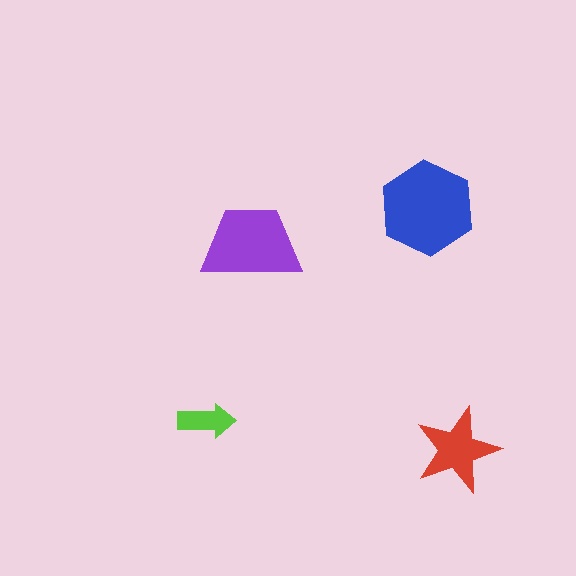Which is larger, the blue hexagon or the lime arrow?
The blue hexagon.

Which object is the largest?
The blue hexagon.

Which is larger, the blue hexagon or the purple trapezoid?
The blue hexagon.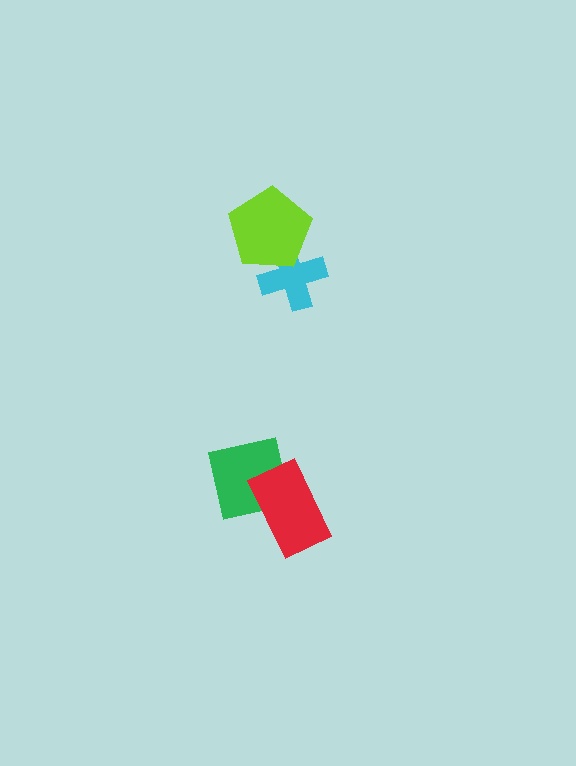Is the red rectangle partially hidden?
No, no other shape covers it.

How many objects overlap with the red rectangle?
1 object overlaps with the red rectangle.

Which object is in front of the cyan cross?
The lime pentagon is in front of the cyan cross.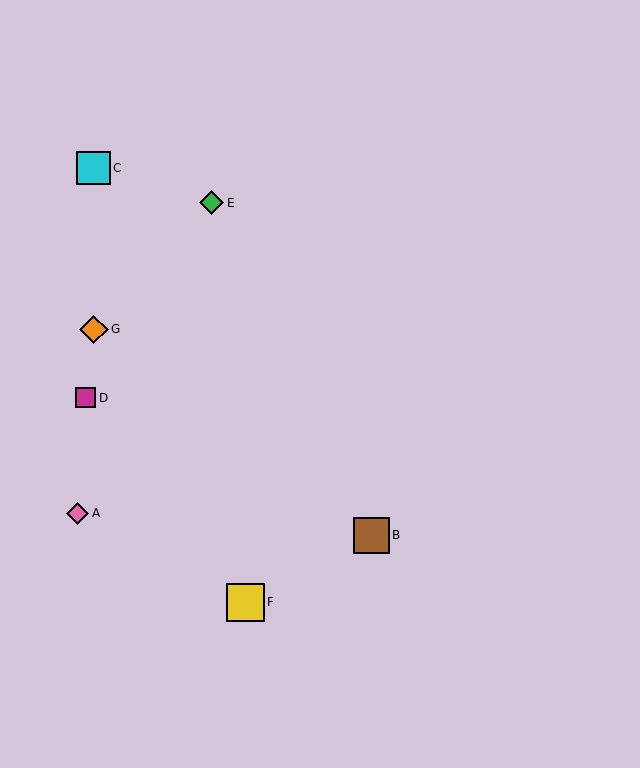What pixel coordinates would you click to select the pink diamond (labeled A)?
Click at (78, 513) to select the pink diamond A.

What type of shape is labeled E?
Shape E is a green diamond.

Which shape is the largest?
The yellow square (labeled F) is the largest.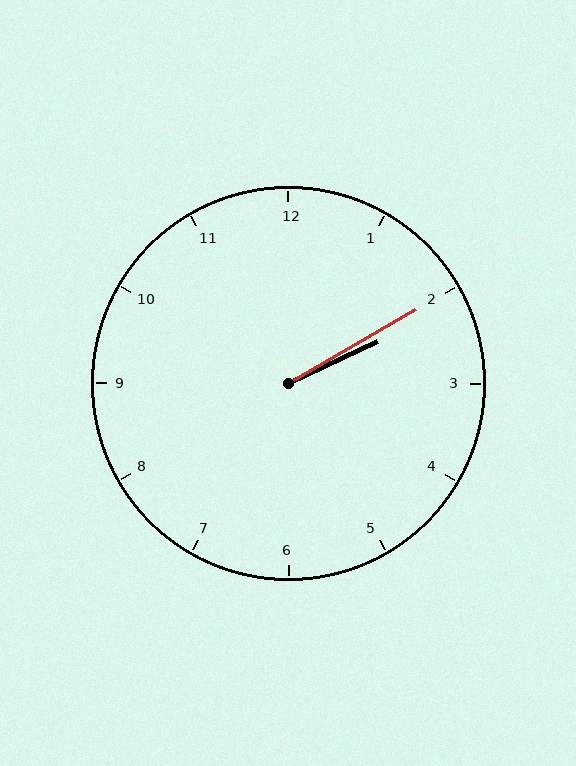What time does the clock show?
2:10.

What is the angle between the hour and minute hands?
Approximately 5 degrees.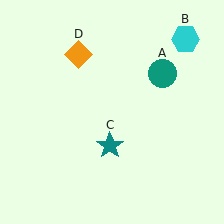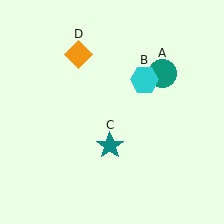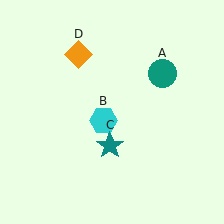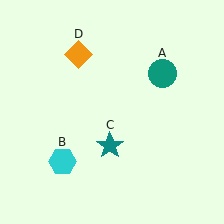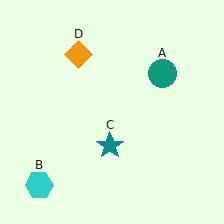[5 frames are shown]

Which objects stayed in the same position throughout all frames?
Teal circle (object A) and teal star (object C) and orange diamond (object D) remained stationary.